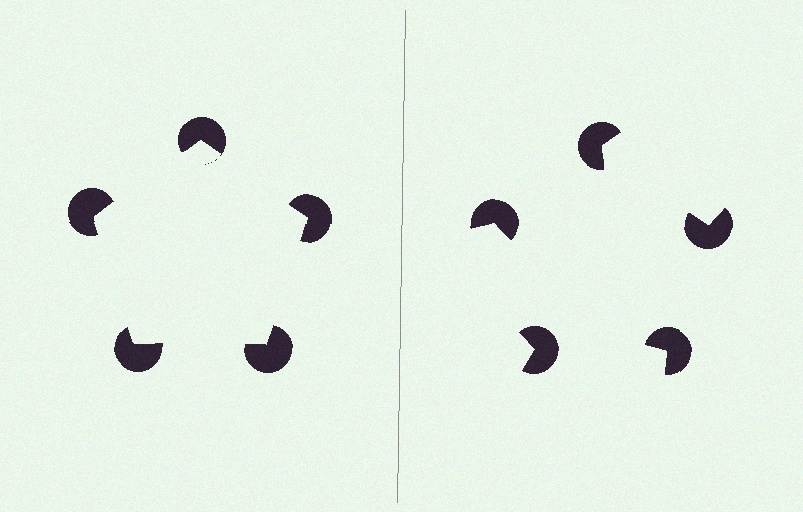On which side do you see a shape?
An illusory pentagon appears on the left side. On the right side the wedge cuts are rotated, so no coherent shape forms.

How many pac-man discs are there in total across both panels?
10 — 5 on each side.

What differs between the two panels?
The pac-man discs are positioned identically on both sides; only the wedge orientations differ. On the left they align to a pentagon; on the right they are misaligned.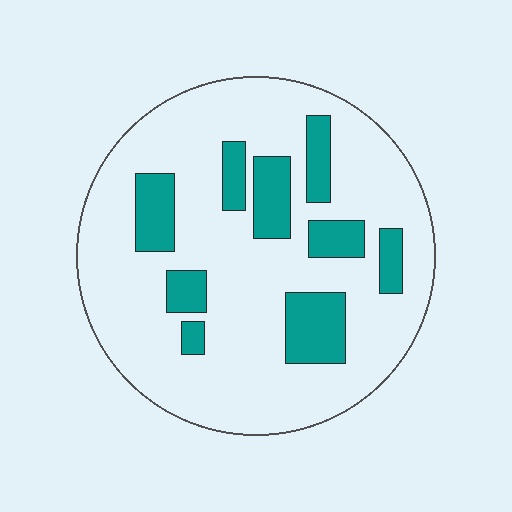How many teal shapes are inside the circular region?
9.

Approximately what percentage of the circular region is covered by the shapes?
Approximately 20%.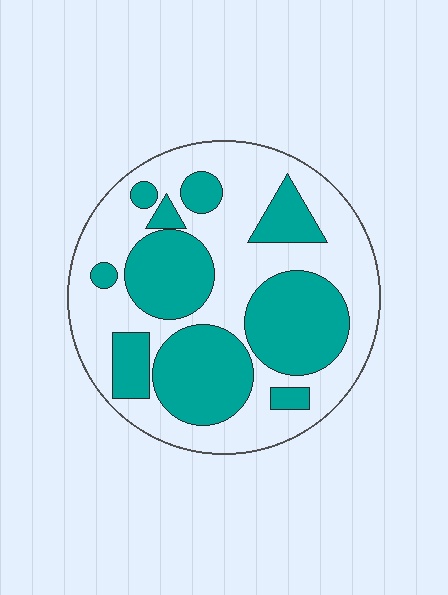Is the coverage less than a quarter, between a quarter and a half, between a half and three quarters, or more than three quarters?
Between a quarter and a half.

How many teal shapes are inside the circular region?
10.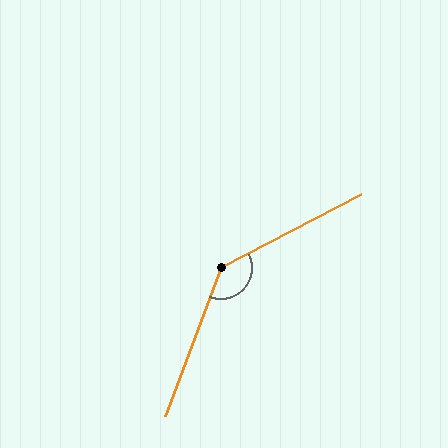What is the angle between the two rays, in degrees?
Approximately 138 degrees.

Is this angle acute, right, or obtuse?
It is obtuse.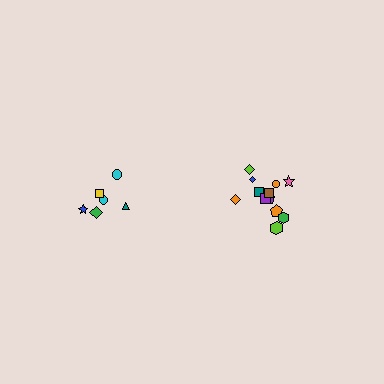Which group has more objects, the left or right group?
The right group.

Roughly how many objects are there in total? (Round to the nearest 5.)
Roughly 20 objects in total.